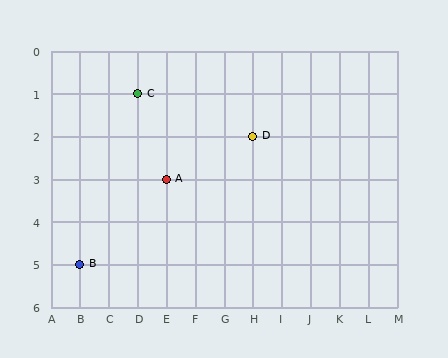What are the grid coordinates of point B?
Point B is at grid coordinates (B, 5).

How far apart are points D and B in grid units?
Points D and B are 6 columns and 3 rows apart (about 6.7 grid units diagonally).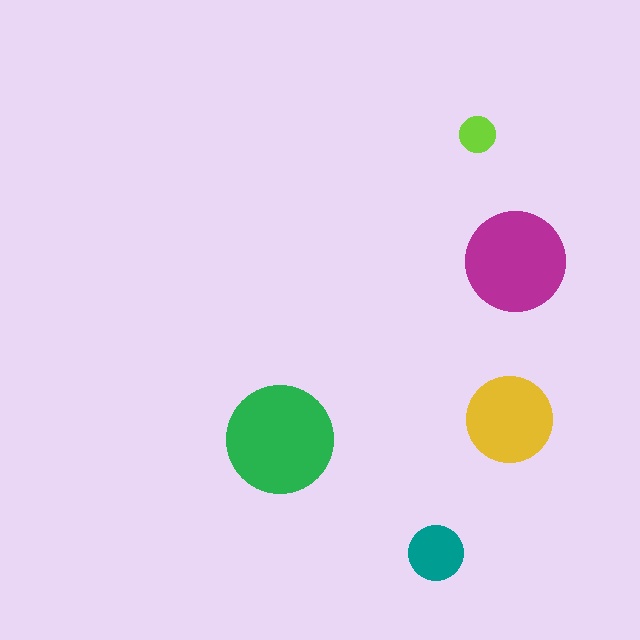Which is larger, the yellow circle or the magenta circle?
The magenta one.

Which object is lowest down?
The teal circle is bottommost.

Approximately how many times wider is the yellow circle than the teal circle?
About 1.5 times wider.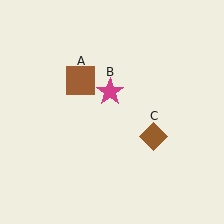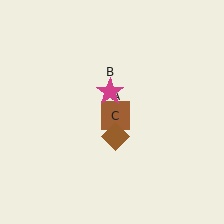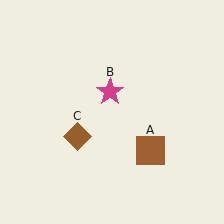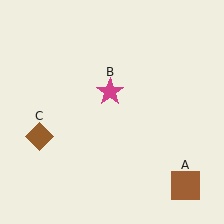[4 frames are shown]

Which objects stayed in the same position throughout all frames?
Magenta star (object B) remained stationary.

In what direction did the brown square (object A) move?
The brown square (object A) moved down and to the right.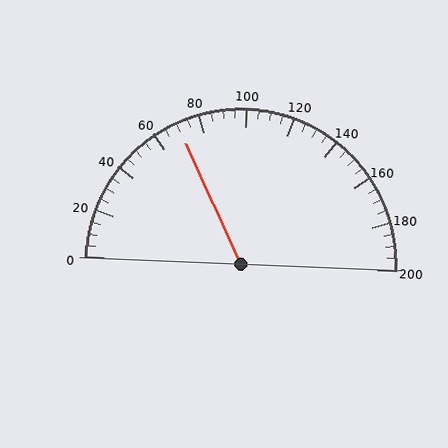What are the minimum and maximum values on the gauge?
The gauge ranges from 0 to 200.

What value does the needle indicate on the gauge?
The needle indicates approximately 70.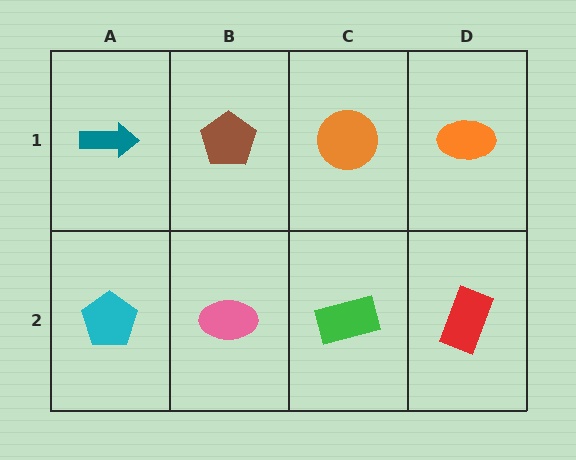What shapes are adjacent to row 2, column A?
A teal arrow (row 1, column A), a pink ellipse (row 2, column B).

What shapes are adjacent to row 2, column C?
An orange circle (row 1, column C), a pink ellipse (row 2, column B), a red rectangle (row 2, column D).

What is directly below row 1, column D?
A red rectangle.